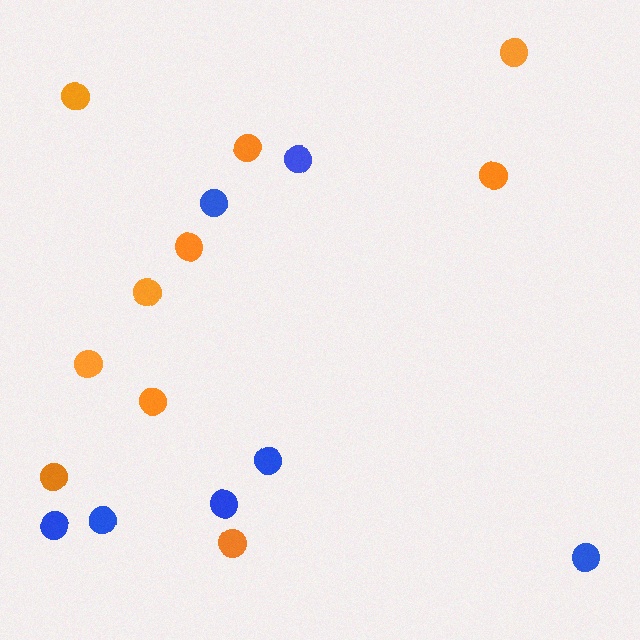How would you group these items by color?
There are 2 groups: one group of blue circles (7) and one group of orange circles (10).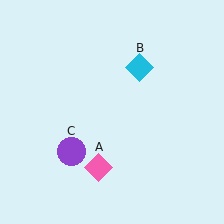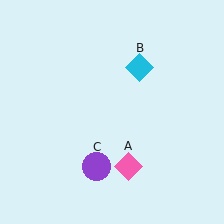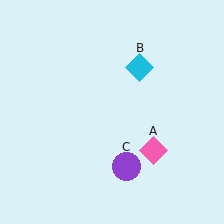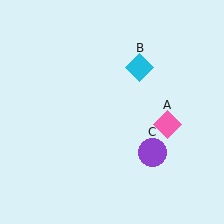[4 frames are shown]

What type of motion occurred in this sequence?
The pink diamond (object A), purple circle (object C) rotated counterclockwise around the center of the scene.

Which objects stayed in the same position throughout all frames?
Cyan diamond (object B) remained stationary.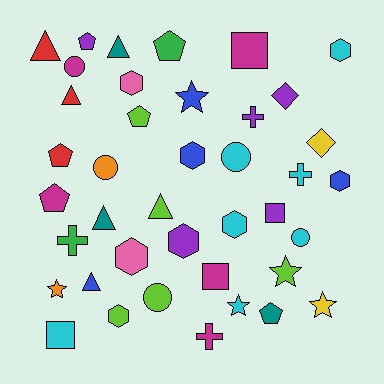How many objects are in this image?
There are 40 objects.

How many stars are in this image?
There are 5 stars.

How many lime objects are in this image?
There are 5 lime objects.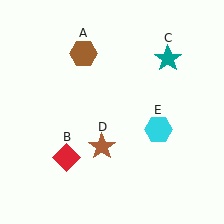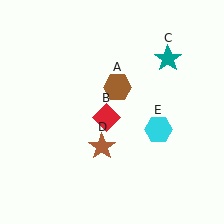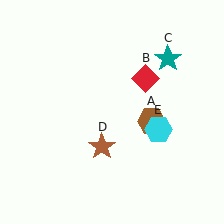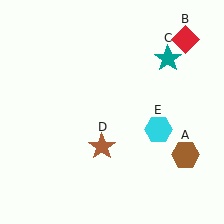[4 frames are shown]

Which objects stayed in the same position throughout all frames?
Teal star (object C) and brown star (object D) and cyan hexagon (object E) remained stationary.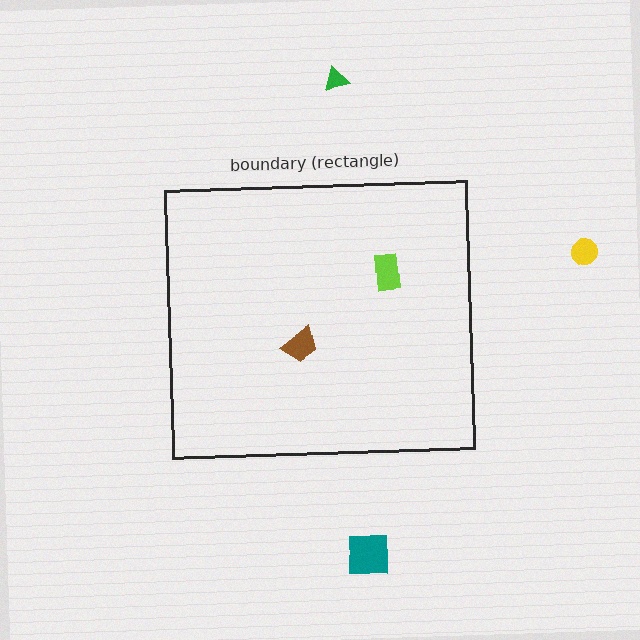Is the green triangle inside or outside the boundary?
Outside.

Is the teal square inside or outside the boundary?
Outside.